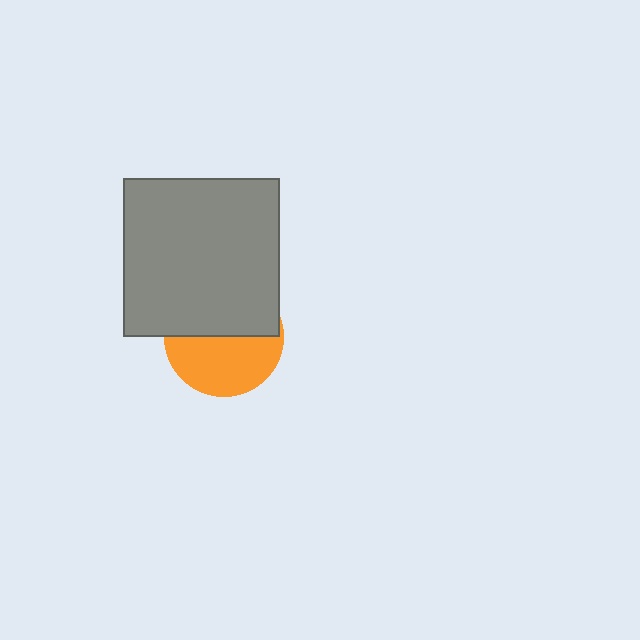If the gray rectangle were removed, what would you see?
You would see the complete orange circle.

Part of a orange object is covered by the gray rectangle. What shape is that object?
It is a circle.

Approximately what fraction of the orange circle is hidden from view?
Roughly 50% of the orange circle is hidden behind the gray rectangle.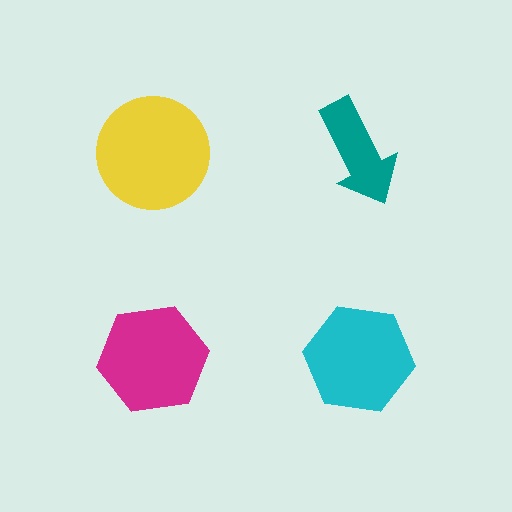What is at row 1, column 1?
A yellow circle.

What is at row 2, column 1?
A magenta hexagon.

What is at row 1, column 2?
A teal arrow.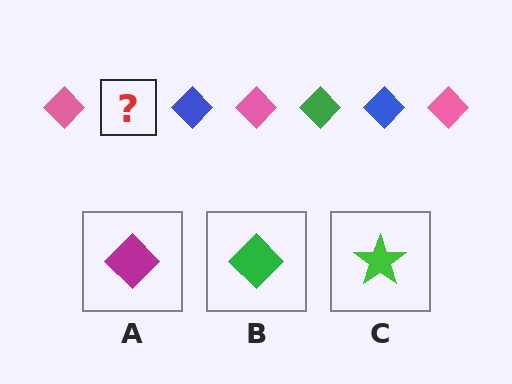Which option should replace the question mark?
Option B.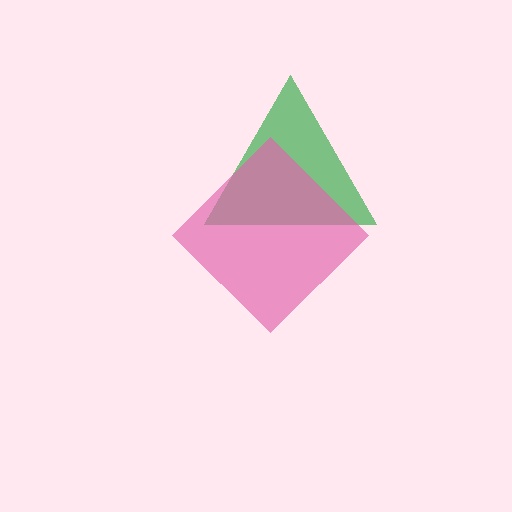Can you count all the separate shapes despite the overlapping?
Yes, there are 2 separate shapes.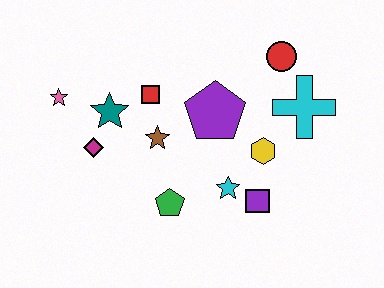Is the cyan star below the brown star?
Yes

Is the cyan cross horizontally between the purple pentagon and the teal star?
No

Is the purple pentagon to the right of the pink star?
Yes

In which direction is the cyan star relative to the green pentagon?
The cyan star is to the right of the green pentagon.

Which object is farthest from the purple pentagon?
The pink star is farthest from the purple pentagon.